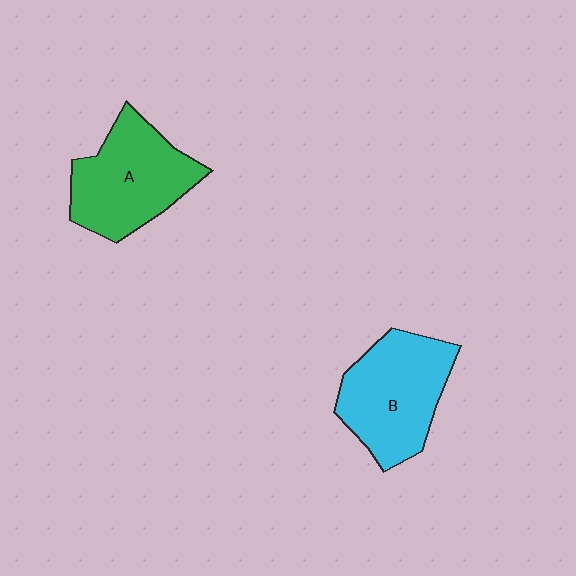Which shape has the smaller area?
Shape A (green).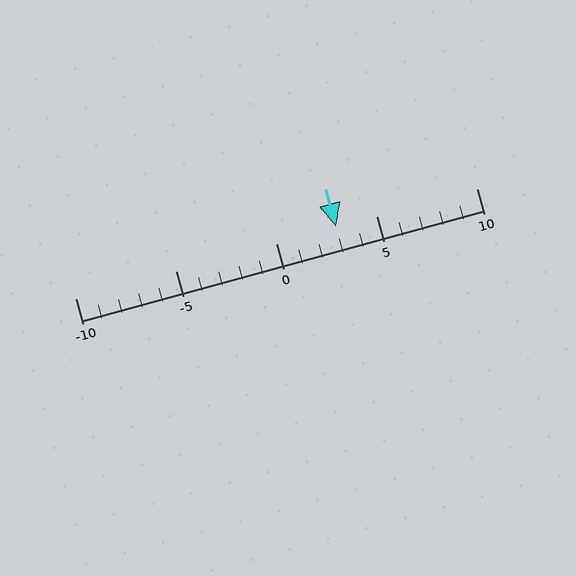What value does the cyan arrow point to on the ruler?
The cyan arrow points to approximately 3.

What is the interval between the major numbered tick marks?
The major tick marks are spaced 5 units apart.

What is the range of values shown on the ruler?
The ruler shows values from -10 to 10.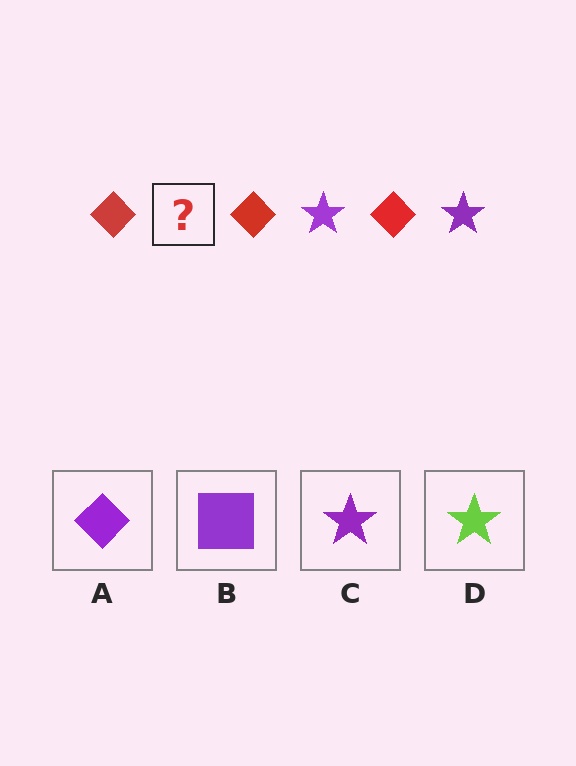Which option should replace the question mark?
Option C.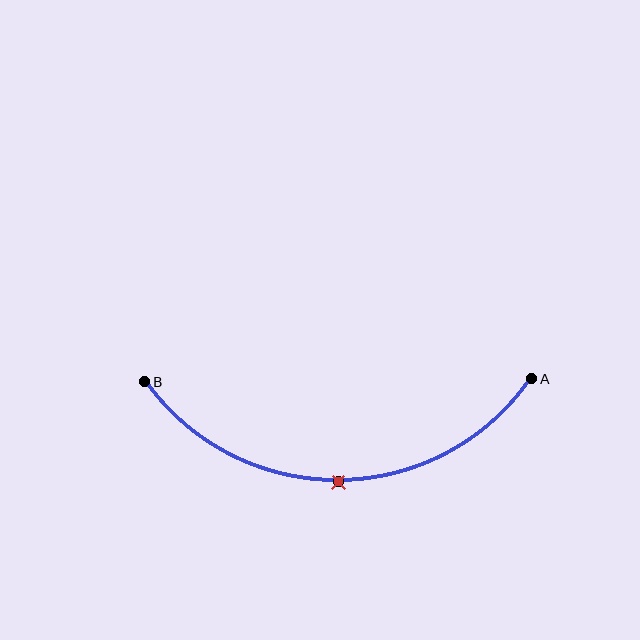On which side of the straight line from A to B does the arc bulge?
The arc bulges below the straight line connecting A and B.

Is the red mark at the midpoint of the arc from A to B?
Yes. The red mark lies on the arc at equal arc-length from both A and B — it is the arc midpoint.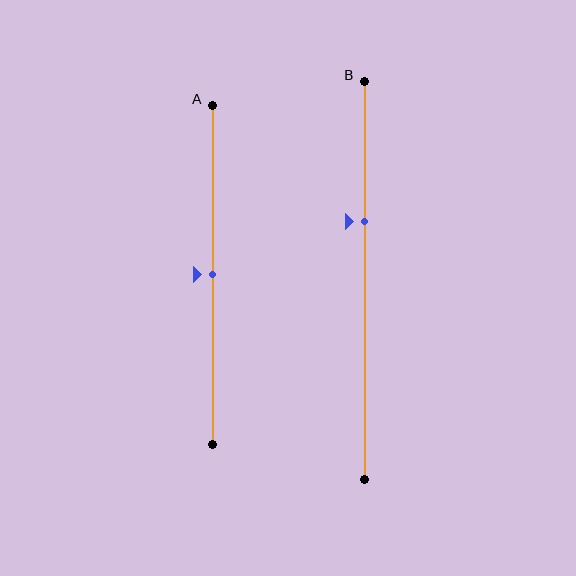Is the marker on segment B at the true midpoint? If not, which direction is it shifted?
No, the marker on segment B is shifted upward by about 15% of the segment length.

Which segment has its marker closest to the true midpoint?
Segment A has its marker closest to the true midpoint.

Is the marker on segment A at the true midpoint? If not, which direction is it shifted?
Yes, the marker on segment A is at the true midpoint.